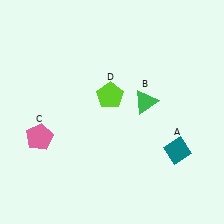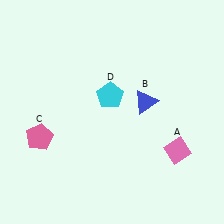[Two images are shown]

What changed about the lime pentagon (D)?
In Image 1, D is lime. In Image 2, it changed to cyan.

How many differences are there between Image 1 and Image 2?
There are 3 differences between the two images.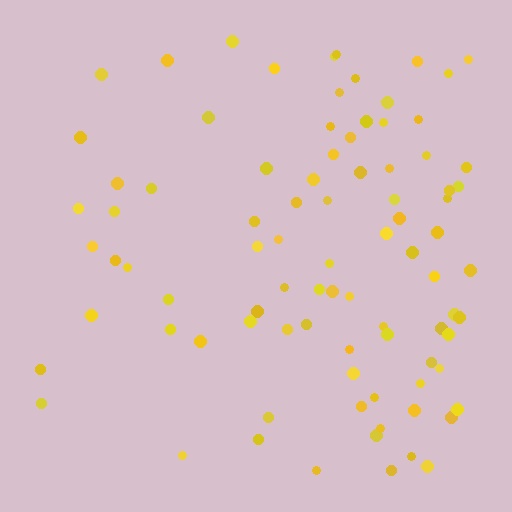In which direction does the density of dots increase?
From left to right, with the right side densest.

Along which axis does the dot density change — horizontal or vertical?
Horizontal.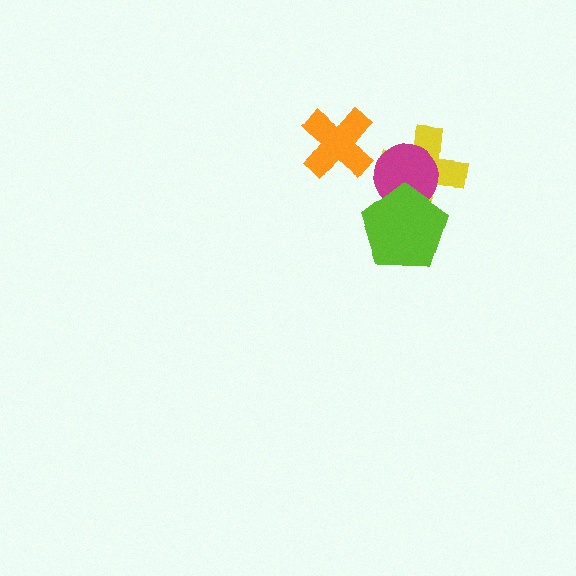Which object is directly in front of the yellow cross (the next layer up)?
The magenta circle is directly in front of the yellow cross.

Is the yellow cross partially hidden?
Yes, it is partially covered by another shape.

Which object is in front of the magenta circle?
The lime pentagon is in front of the magenta circle.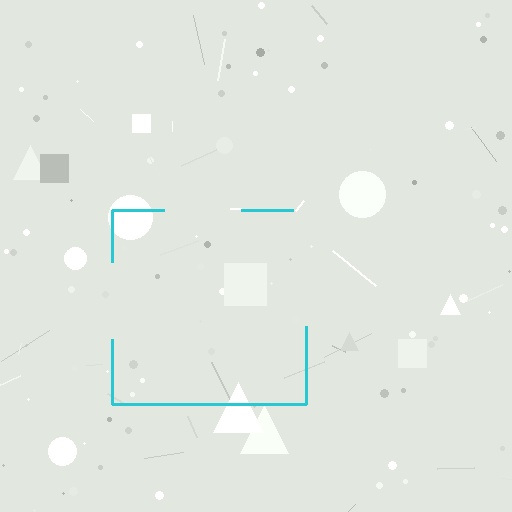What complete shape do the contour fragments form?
The contour fragments form a square.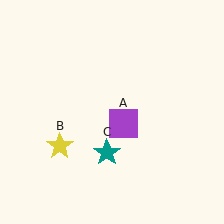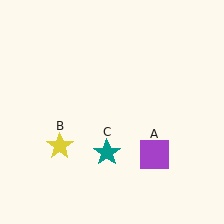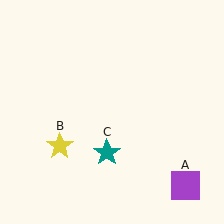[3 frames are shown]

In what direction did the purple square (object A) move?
The purple square (object A) moved down and to the right.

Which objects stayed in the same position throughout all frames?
Yellow star (object B) and teal star (object C) remained stationary.